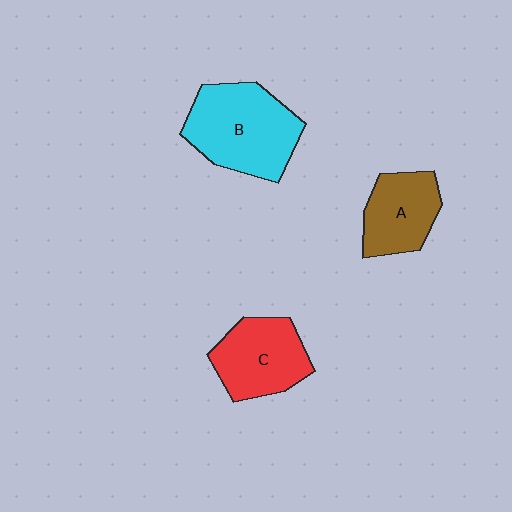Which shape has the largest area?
Shape B (cyan).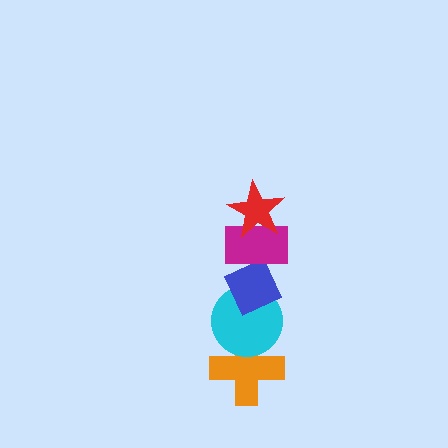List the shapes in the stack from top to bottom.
From top to bottom: the red star, the magenta rectangle, the blue diamond, the cyan circle, the orange cross.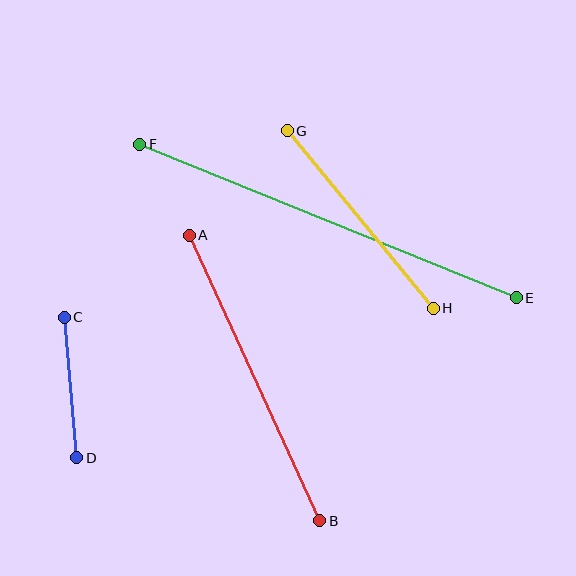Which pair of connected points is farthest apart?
Points E and F are farthest apart.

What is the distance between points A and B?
The distance is approximately 314 pixels.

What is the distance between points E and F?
The distance is approximately 406 pixels.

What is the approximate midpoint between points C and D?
The midpoint is at approximately (71, 388) pixels.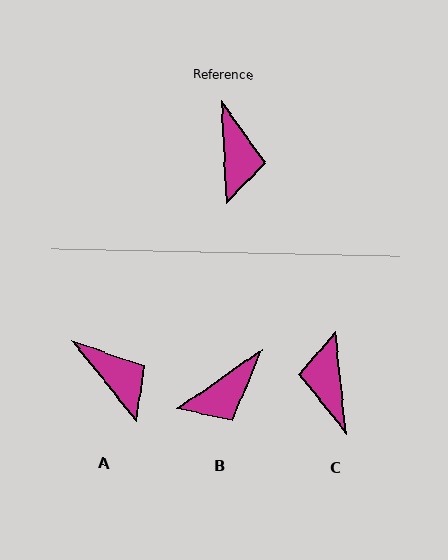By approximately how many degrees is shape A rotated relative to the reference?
Approximately 36 degrees counter-clockwise.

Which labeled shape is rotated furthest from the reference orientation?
C, about 177 degrees away.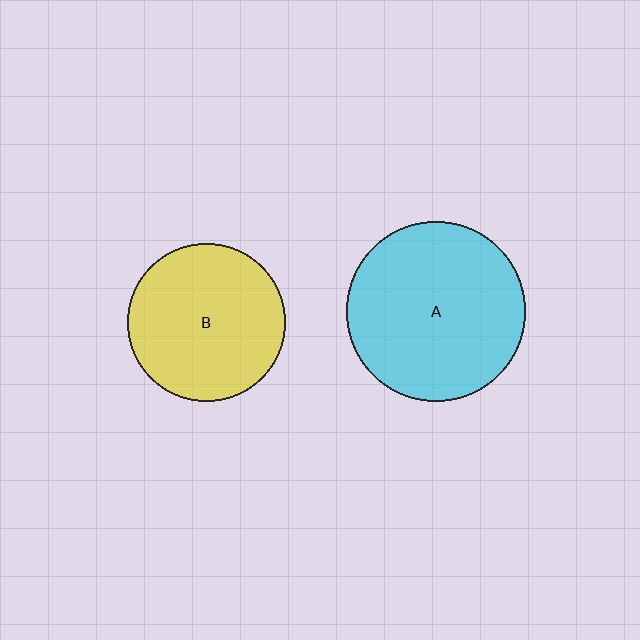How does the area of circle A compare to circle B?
Approximately 1.3 times.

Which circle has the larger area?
Circle A (cyan).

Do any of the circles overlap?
No, none of the circles overlap.